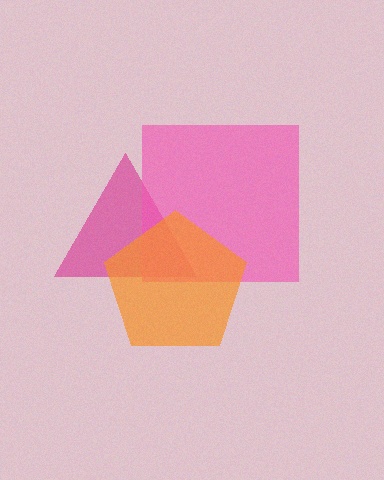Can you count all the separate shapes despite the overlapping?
Yes, there are 3 separate shapes.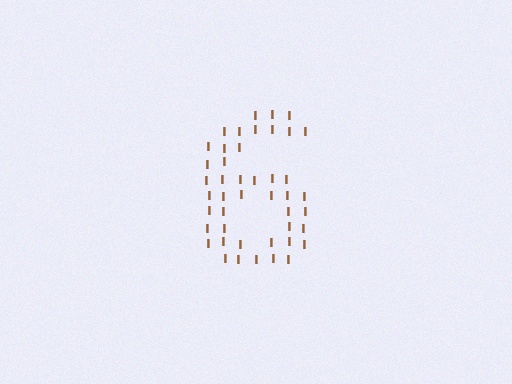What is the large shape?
The large shape is the digit 6.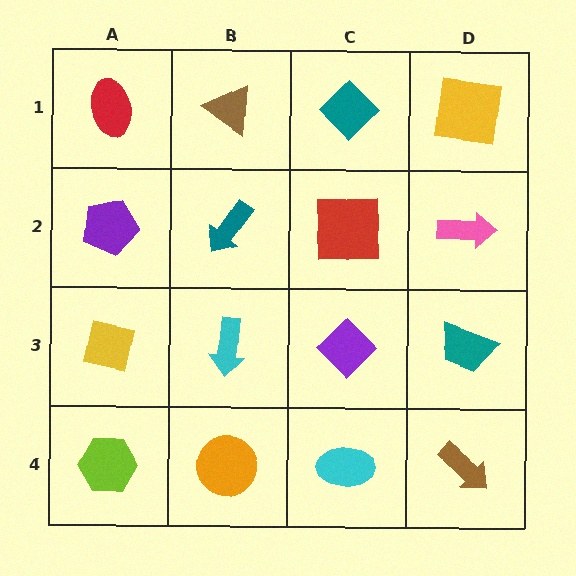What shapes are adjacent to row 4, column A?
A yellow square (row 3, column A), an orange circle (row 4, column B).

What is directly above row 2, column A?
A red ellipse.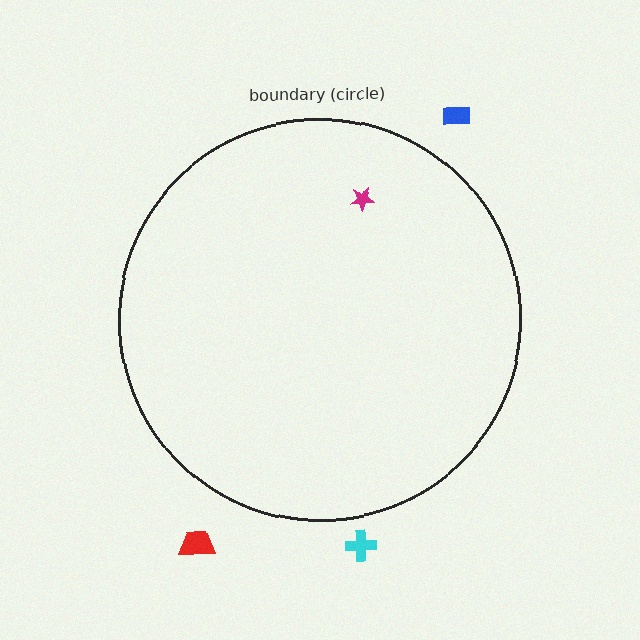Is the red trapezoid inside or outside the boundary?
Outside.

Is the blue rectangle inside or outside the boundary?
Outside.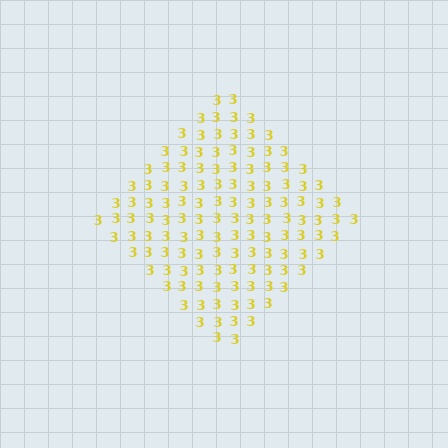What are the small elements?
The small elements are digit 3's.